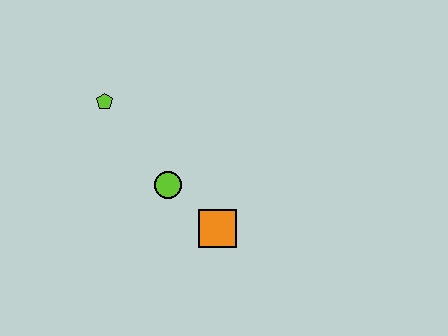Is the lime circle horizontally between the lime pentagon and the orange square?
Yes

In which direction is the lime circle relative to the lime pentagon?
The lime circle is below the lime pentagon.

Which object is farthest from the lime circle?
The lime pentagon is farthest from the lime circle.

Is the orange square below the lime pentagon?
Yes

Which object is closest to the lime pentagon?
The lime circle is closest to the lime pentagon.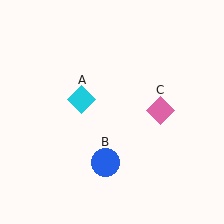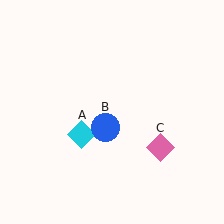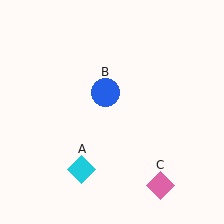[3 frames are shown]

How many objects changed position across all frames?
3 objects changed position: cyan diamond (object A), blue circle (object B), pink diamond (object C).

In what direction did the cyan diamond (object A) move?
The cyan diamond (object A) moved down.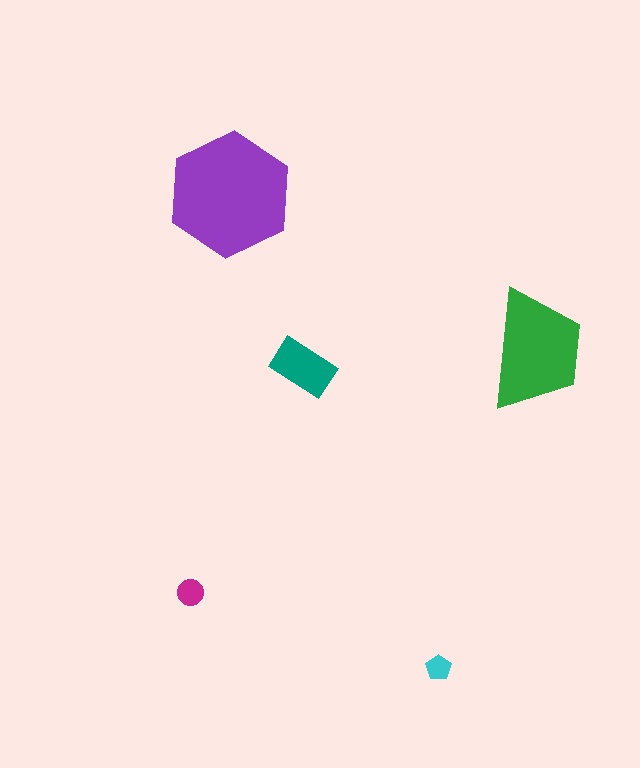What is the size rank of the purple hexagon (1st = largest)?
1st.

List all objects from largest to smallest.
The purple hexagon, the green trapezoid, the teal rectangle, the magenta circle, the cyan pentagon.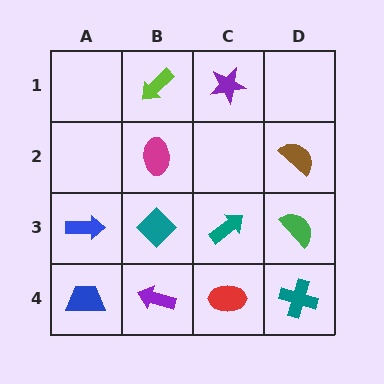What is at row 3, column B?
A teal diamond.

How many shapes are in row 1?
2 shapes.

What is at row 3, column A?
A blue arrow.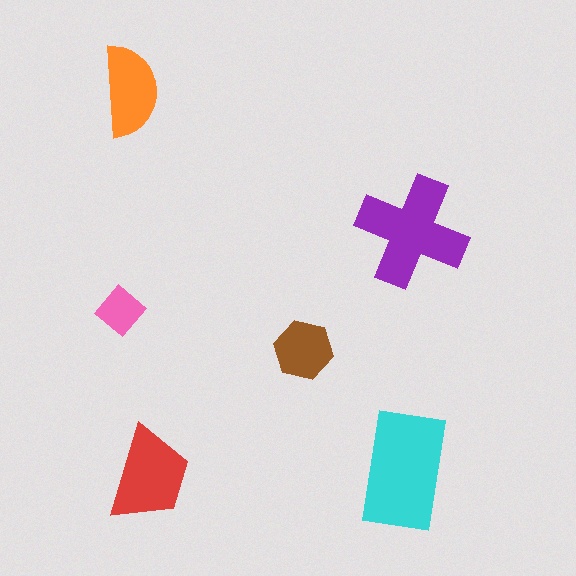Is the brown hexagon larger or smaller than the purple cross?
Smaller.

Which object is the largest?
The cyan rectangle.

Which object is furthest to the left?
The pink diamond is leftmost.